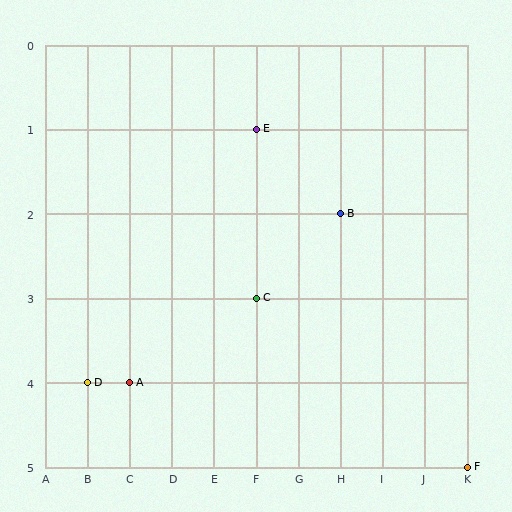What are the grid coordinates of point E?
Point E is at grid coordinates (F, 1).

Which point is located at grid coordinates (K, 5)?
Point F is at (K, 5).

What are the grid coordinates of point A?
Point A is at grid coordinates (C, 4).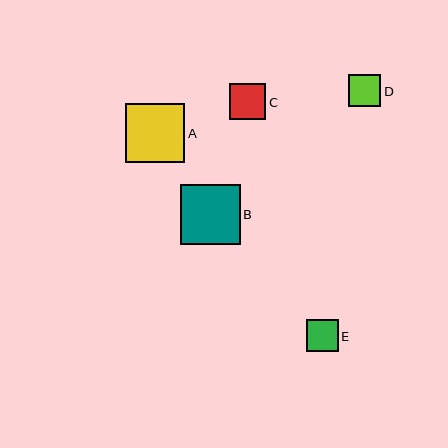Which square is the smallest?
Square E is the smallest with a size of approximately 31 pixels.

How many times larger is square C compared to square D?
Square C is approximately 1.1 times the size of square D.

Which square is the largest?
Square B is the largest with a size of approximately 60 pixels.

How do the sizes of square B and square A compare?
Square B and square A are approximately the same size.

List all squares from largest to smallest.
From largest to smallest: B, A, C, D, E.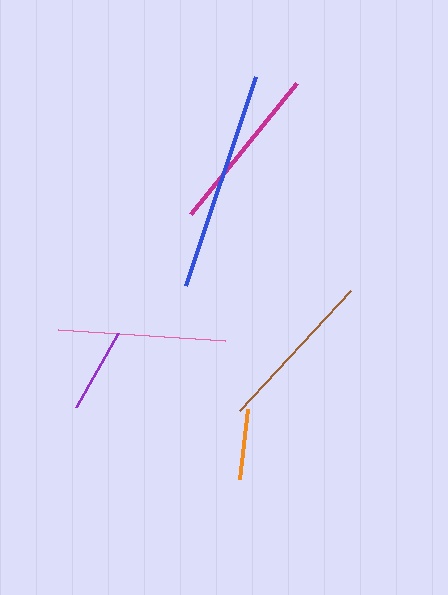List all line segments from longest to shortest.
From longest to shortest: blue, magenta, pink, brown, purple, orange.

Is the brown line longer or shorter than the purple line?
The brown line is longer than the purple line.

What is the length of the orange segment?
The orange segment is approximately 70 pixels long.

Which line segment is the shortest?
The orange line is the shortest at approximately 70 pixels.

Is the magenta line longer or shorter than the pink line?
The magenta line is longer than the pink line.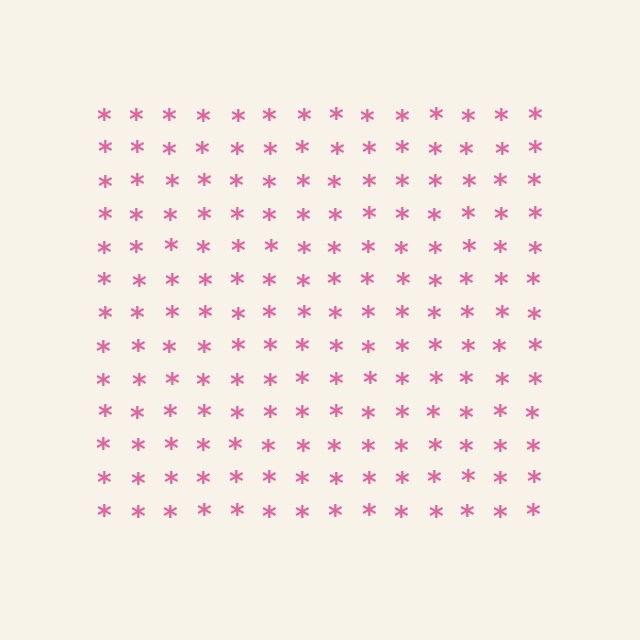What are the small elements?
The small elements are asterisks.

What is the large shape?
The large shape is a square.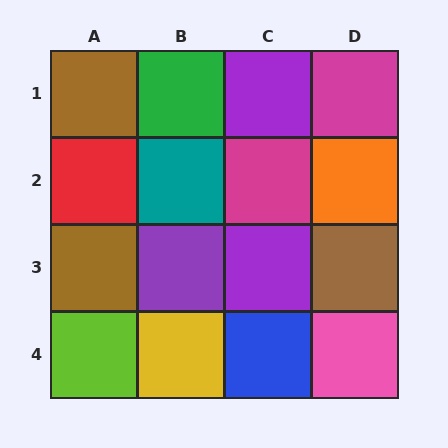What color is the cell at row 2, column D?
Orange.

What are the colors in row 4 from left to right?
Lime, yellow, blue, pink.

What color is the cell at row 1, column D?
Magenta.